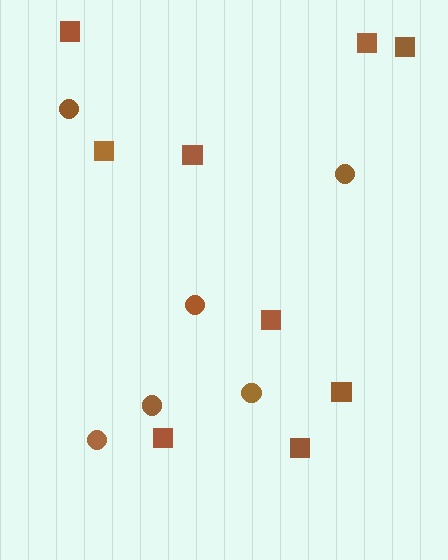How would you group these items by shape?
There are 2 groups: one group of circles (6) and one group of squares (9).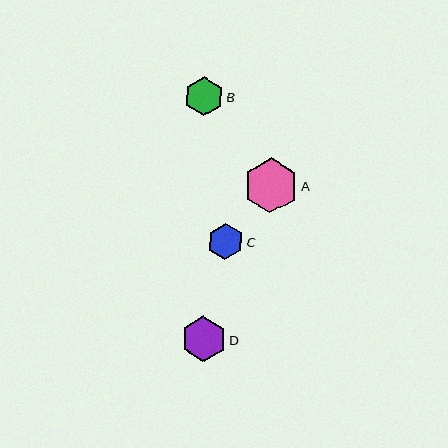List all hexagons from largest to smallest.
From largest to smallest: A, D, B, C.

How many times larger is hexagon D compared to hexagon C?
Hexagon D is approximately 1.3 times the size of hexagon C.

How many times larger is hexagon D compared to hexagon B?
Hexagon D is approximately 1.2 times the size of hexagon B.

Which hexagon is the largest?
Hexagon A is the largest with a size of approximately 55 pixels.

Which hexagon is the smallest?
Hexagon C is the smallest with a size of approximately 36 pixels.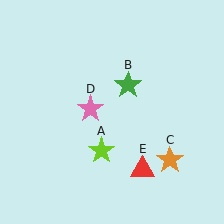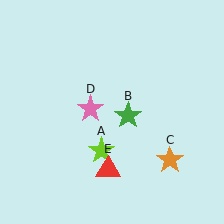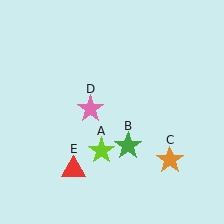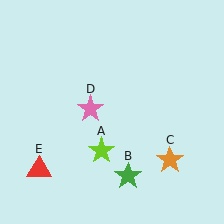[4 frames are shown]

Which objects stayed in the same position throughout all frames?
Lime star (object A) and orange star (object C) and pink star (object D) remained stationary.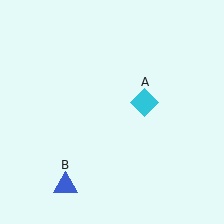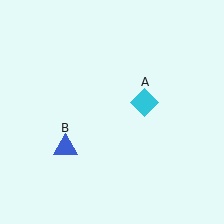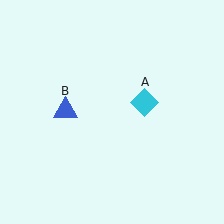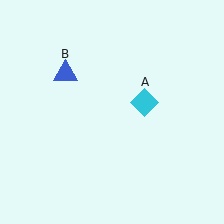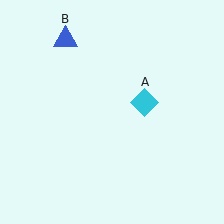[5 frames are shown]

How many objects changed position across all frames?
1 object changed position: blue triangle (object B).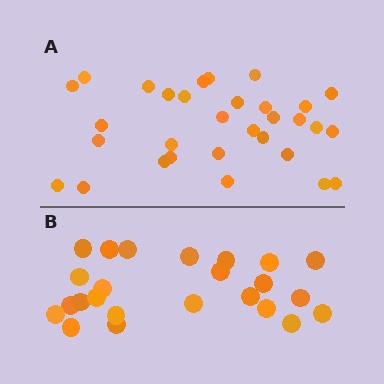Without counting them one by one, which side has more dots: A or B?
Region A (the top region) has more dots.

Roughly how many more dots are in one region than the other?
Region A has roughly 8 or so more dots than region B.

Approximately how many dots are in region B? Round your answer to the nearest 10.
About 20 dots. (The exact count is 24, which rounds to 20.)